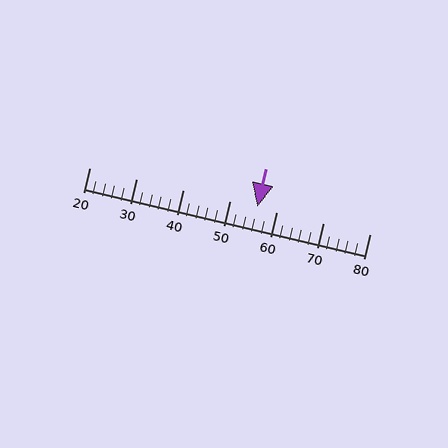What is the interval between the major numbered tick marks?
The major tick marks are spaced 10 units apart.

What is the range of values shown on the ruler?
The ruler shows values from 20 to 80.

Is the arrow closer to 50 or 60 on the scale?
The arrow is closer to 60.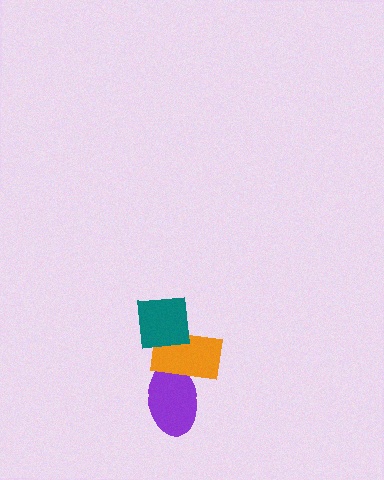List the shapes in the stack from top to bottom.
From top to bottom: the teal square, the orange rectangle, the purple ellipse.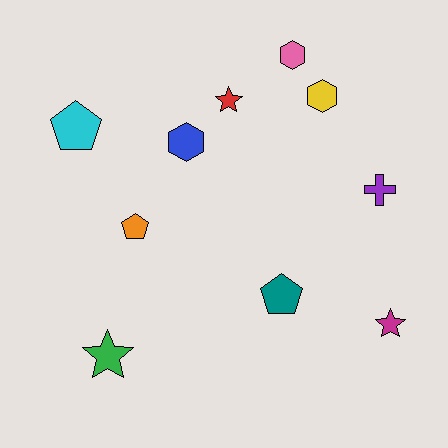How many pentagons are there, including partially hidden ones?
There are 3 pentagons.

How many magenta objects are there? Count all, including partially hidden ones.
There is 1 magenta object.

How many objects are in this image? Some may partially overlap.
There are 10 objects.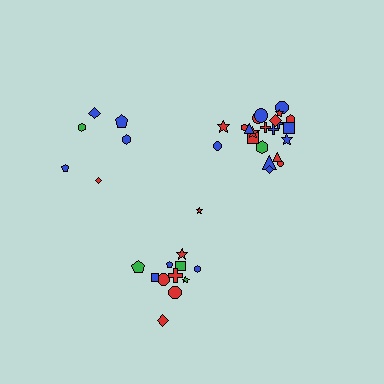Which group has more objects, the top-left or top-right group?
The top-right group.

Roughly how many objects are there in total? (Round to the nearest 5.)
Roughly 40 objects in total.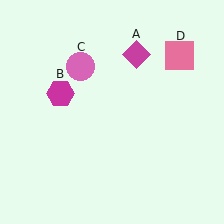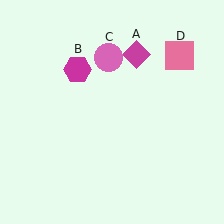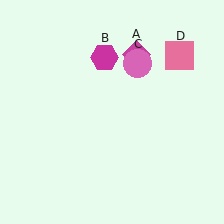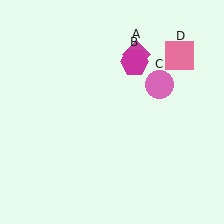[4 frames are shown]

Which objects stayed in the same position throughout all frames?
Magenta diamond (object A) and pink square (object D) remained stationary.